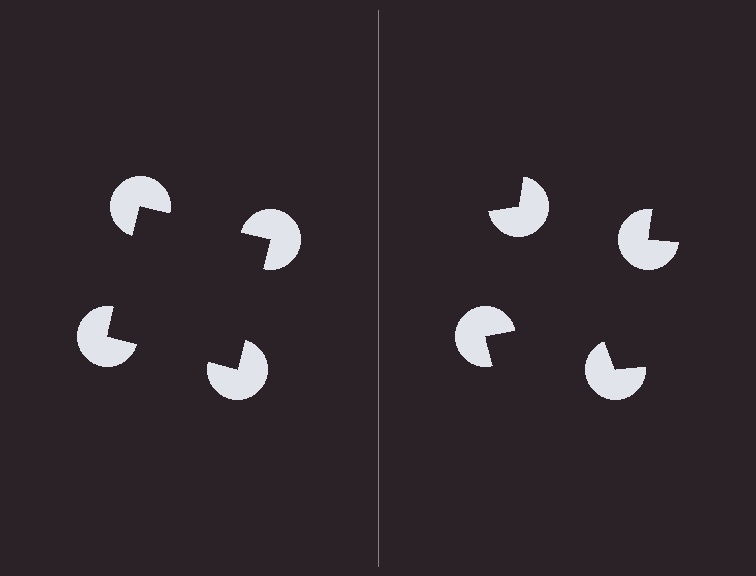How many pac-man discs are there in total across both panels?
8 — 4 on each side.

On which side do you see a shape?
An illusory square appears on the left side. On the right side the wedge cuts are rotated, so no coherent shape forms.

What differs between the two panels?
The pac-man discs are positioned identically on both sides; only the wedge orientations differ. On the left they align to a square; on the right they are misaligned.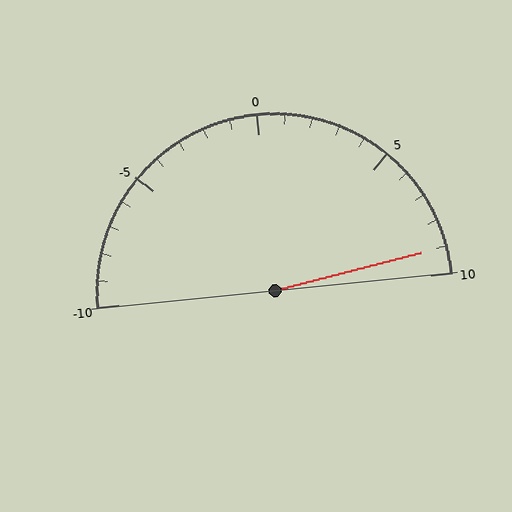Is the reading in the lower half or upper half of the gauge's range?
The reading is in the upper half of the range (-10 to 10).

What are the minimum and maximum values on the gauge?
The gauge ranges from -10 to 10.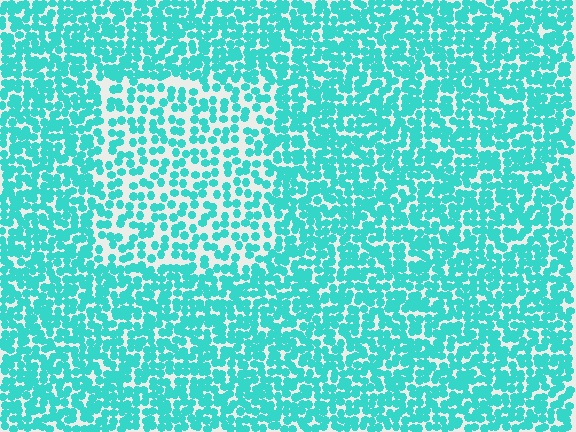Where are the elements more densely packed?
The elements are more densely packed outside the rectangle boundary.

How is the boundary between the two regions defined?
The boundary is defined by a change in element density (approximately 1.8x ratio). All elements are the same color, size, and shape.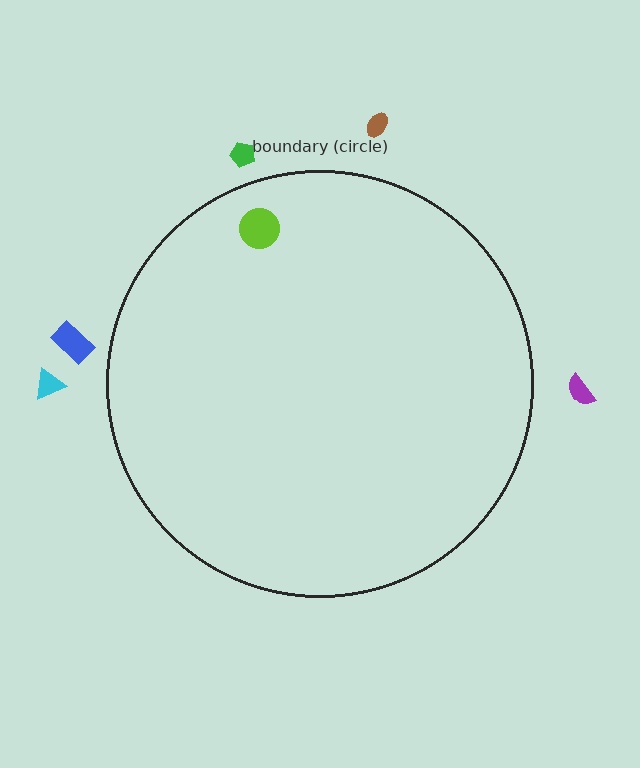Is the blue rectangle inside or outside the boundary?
Outside.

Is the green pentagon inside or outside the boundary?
Outside.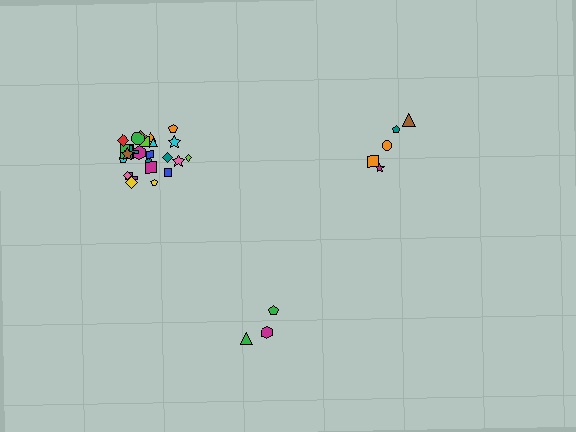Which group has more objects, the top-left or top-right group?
The top-left group.